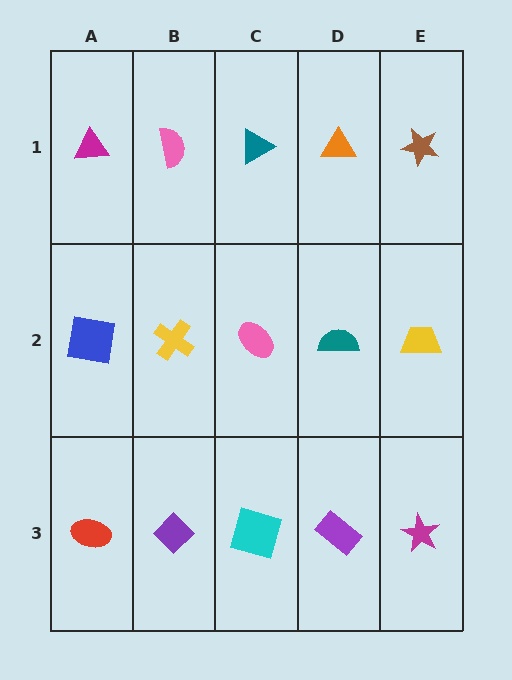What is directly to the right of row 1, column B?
A teal triangle.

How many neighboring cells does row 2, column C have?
4.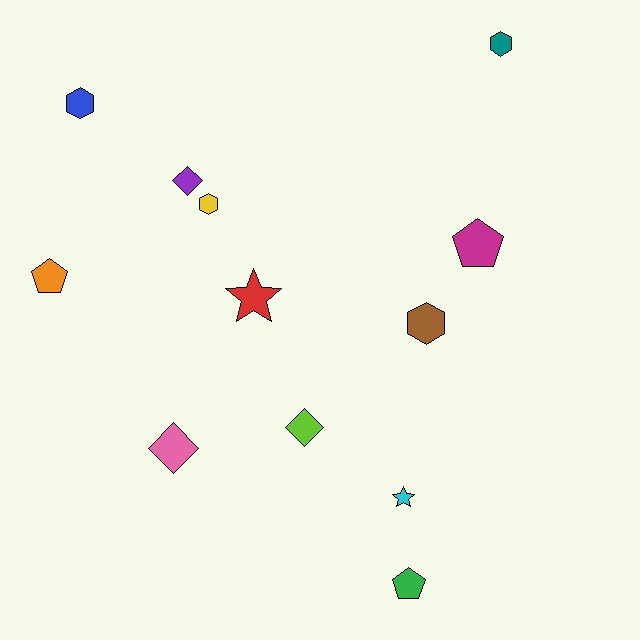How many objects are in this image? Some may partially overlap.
There are 12 objects.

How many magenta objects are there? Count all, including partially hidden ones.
There is 1 magenta object.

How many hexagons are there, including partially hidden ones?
There are 4 hexagons.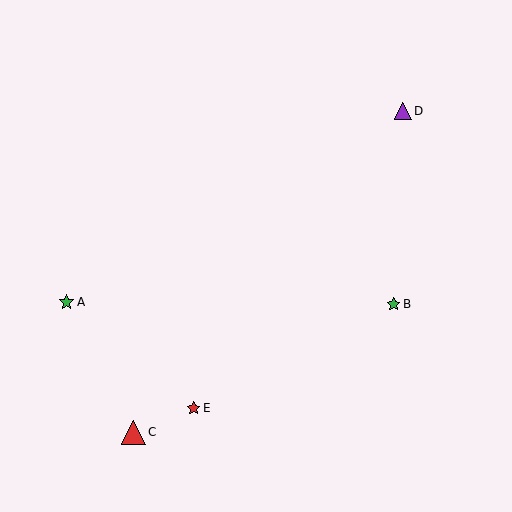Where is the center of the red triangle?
The center of the red triangle is at (133, 432).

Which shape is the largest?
The red triangle (labeled C) is the largest.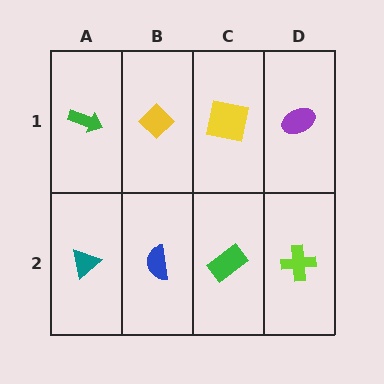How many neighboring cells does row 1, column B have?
3.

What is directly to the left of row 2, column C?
A blue semicircle.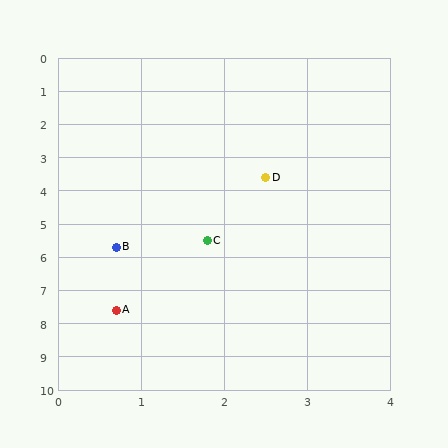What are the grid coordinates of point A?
Point A is at approximately (0.7, 7.6).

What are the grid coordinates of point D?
Point D is at approximately (2.5, 3.6).